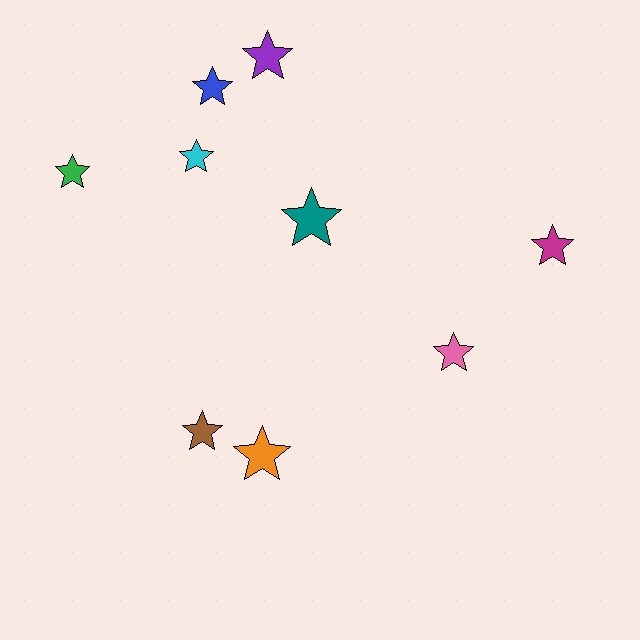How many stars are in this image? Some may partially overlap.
There are 9 stars.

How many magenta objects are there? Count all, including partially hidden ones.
There is 1 magenta object.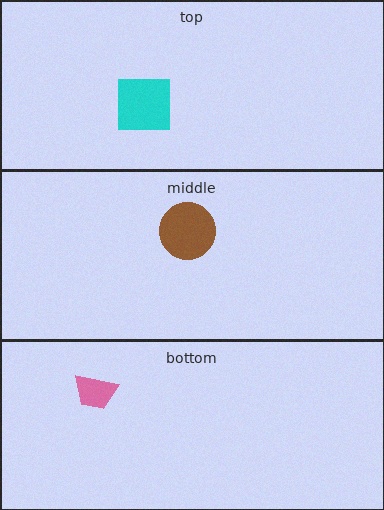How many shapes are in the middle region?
1.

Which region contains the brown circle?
The middle region.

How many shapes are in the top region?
1.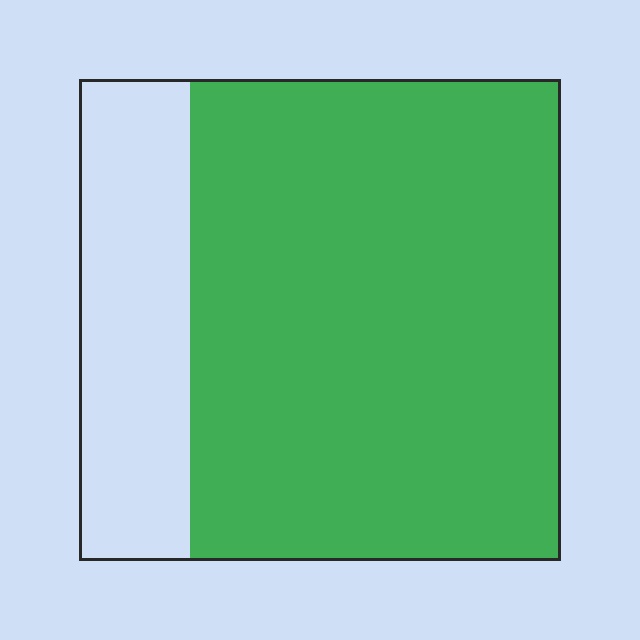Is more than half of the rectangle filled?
Yes.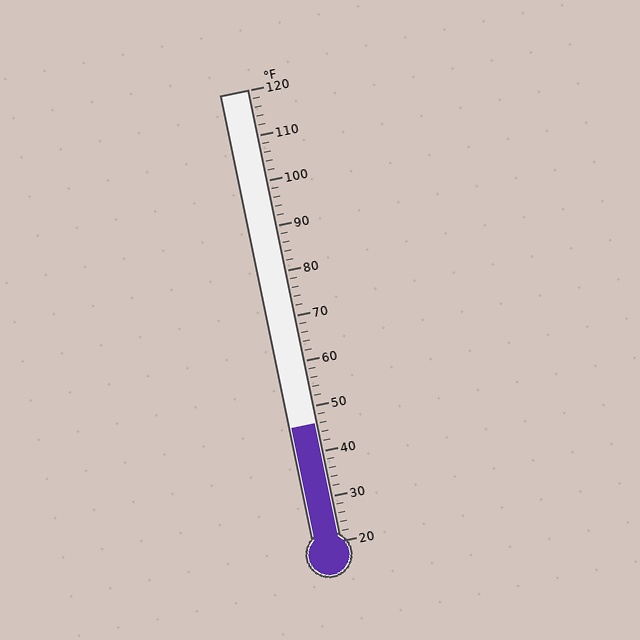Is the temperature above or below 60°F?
The temperature is below 60°F.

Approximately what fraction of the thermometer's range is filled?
The thermometer is filled to approximately 25% of its range.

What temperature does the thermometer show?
The thermometer shows approximately 46°F.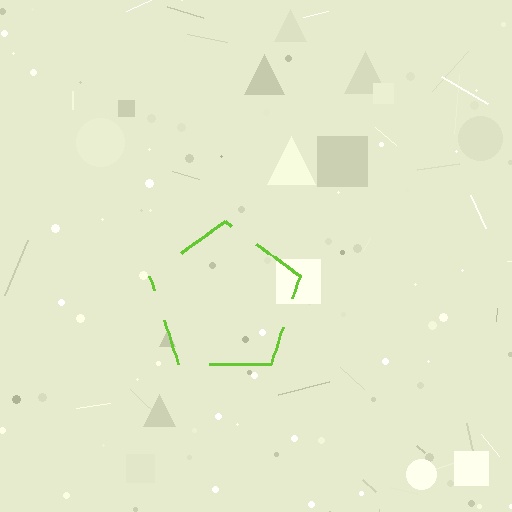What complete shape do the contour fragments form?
The contour fragments form a pentagon.